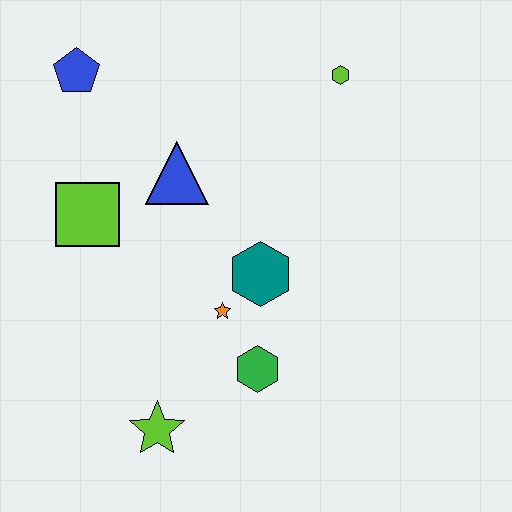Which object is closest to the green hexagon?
The orange star is closest to the green hexagon.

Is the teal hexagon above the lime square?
No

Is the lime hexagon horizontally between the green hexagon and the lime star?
No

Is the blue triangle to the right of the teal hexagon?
No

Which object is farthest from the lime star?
The lime hexagon is farthest from the lime star.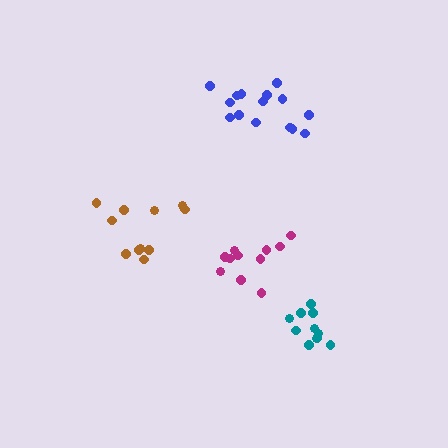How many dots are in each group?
Group 1: 11 dots, Group 2: 11 dots, Group 3: 15 dots, Group 4: 11 dots (48 total).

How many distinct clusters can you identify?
There are 4 distinct clusters.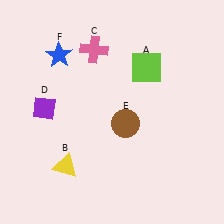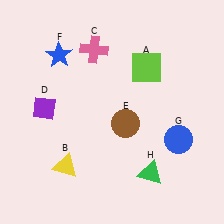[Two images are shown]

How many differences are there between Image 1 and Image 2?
There are 2 differences between the two images.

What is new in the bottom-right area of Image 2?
A green triangle (H) was added in the bottom-right area of Image 2.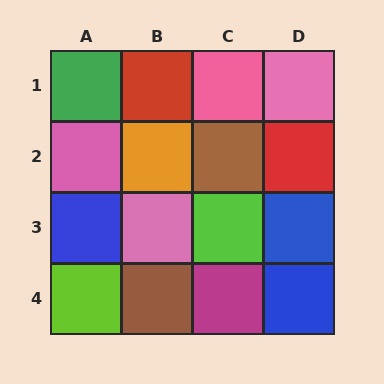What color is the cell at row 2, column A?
Pink.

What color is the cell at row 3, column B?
Pink.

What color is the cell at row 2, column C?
Brown.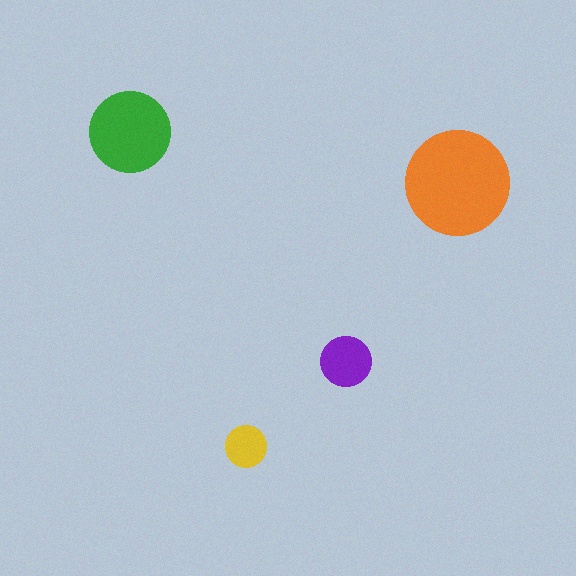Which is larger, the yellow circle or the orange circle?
The orange one.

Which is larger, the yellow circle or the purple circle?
The purple one.